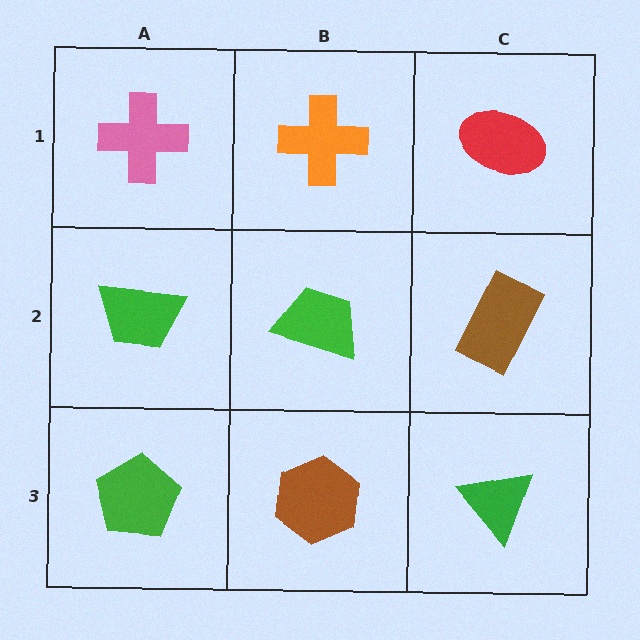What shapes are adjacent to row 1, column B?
A green trapezoid (row 2, column B), a pink cross (row 1, column A), a red ellipse (row 1, column C).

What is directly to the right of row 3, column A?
A brown hexagon.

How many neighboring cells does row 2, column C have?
3.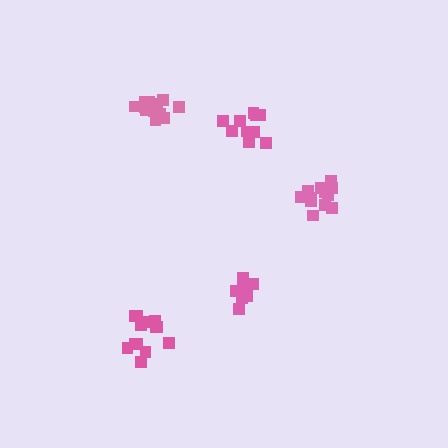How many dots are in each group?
Group 1: 11 dots, Group 2: 12 dots, Group 3: 13 dots, Group 4: 13 dots, Group 5: 10 dots (59 total).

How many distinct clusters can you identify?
There are 5 distinct clusters.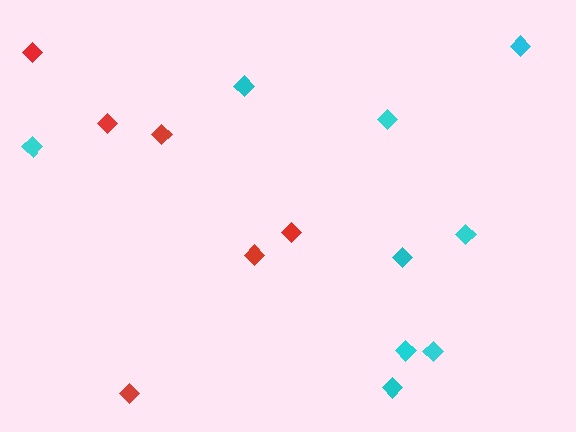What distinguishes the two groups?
There are 2 groups: one group of cyan diamonds (9) and one group of red diamonds (6).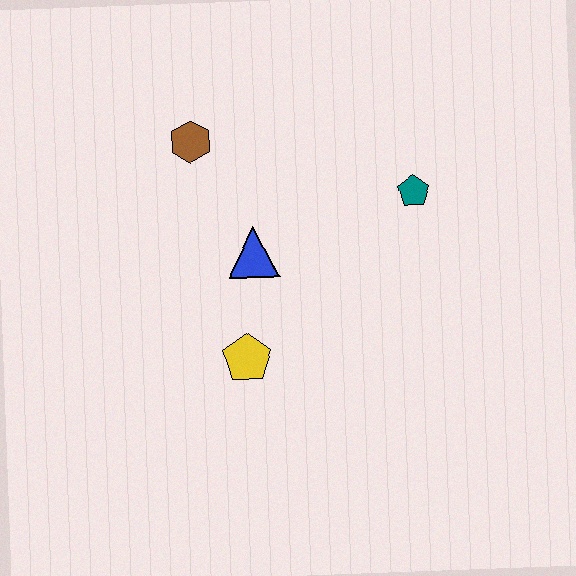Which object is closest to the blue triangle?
The yellow pentagon is closest to the blue triangle.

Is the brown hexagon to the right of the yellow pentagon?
No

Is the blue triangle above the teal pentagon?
No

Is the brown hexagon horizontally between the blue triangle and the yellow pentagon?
No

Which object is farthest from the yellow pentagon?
The teal pentagon is farthest from the yellow pentagon.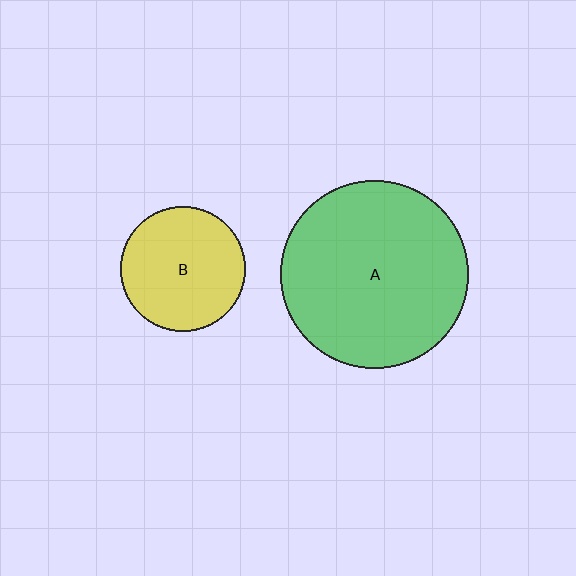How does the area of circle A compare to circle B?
Approximately 2.3 times.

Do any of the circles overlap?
No, none of the circles overlap.